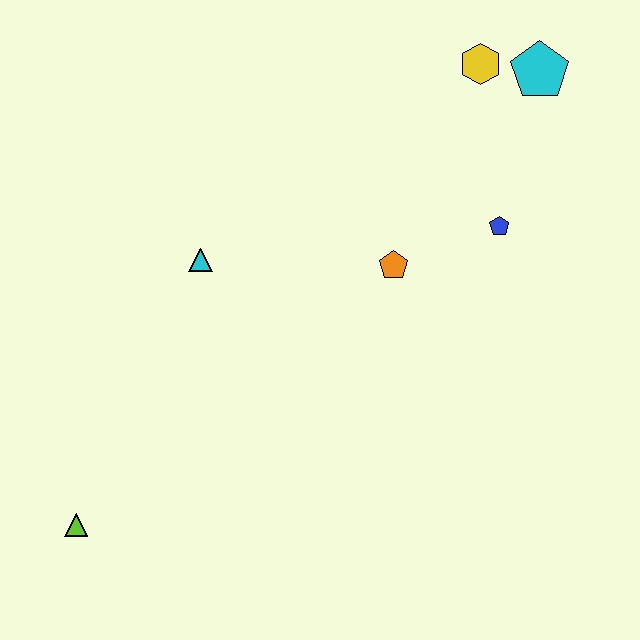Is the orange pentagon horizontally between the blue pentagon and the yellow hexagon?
No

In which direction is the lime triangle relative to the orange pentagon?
The lime triangle is to the left of the orange pentagon.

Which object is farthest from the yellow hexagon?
The lime triangle is farthest from the yellow hexagon.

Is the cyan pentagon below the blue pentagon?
No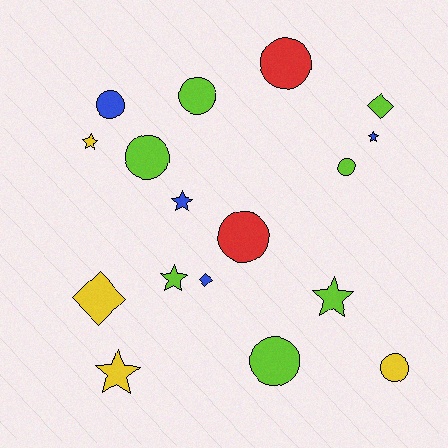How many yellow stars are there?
There are 2 yellow stars.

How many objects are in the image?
There are 17 objects.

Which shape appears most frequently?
Circle, with 8 objects.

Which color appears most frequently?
Lime, with 7 objects.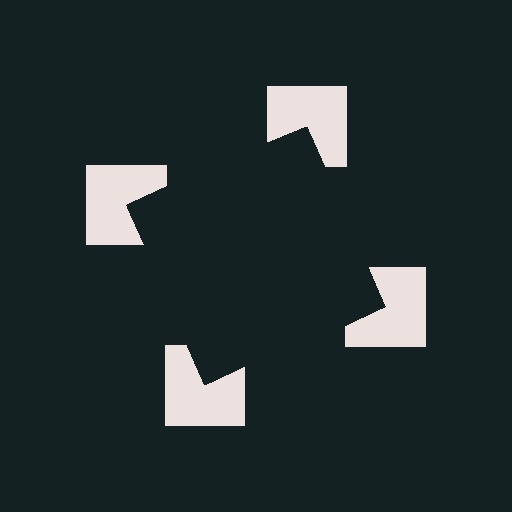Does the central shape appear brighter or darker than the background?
It typically appears slightly darker than the background, even though no actual brightness change is drawn.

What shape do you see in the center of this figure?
An illusory square — its edges are inferred from the aligned wedge cuts in the notched squares, not physically drawn.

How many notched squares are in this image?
There are 4 — one at each vertex of the illusory square.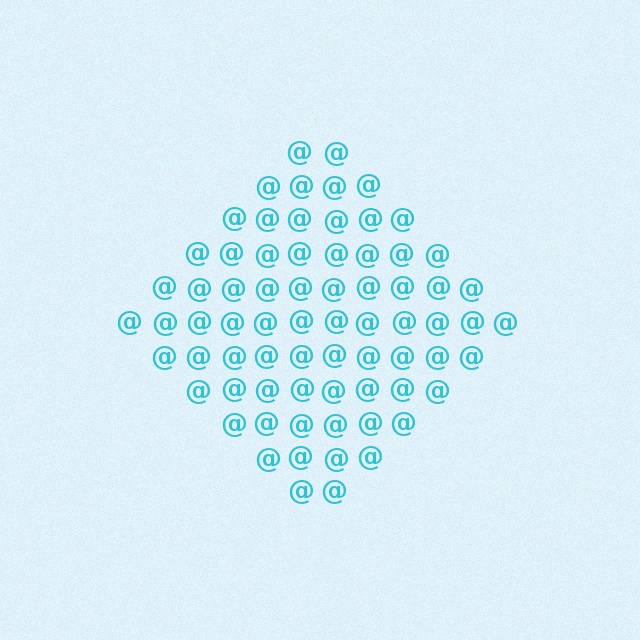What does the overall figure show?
The overall figure shows a diamond.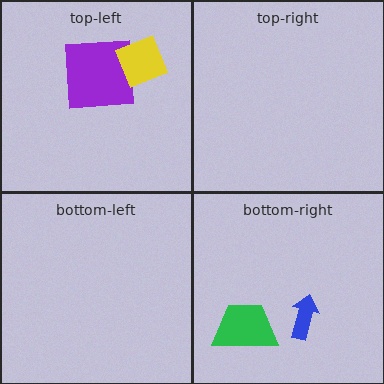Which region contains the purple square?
The top-left region.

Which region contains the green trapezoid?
The bottom-right region.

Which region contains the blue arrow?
The bottom-right region.